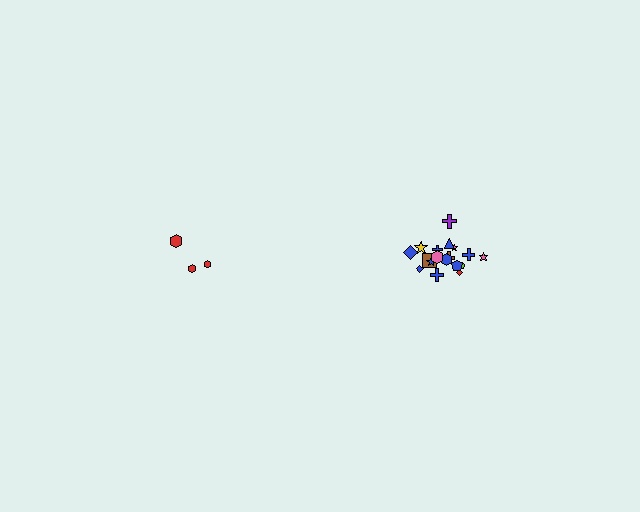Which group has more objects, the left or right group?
The right group.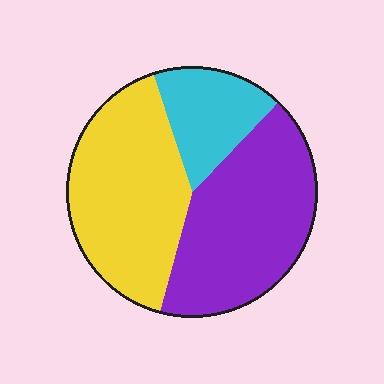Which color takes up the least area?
Cyan, at roughly 15%.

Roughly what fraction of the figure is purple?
Purple covers roughly 40% of the figure.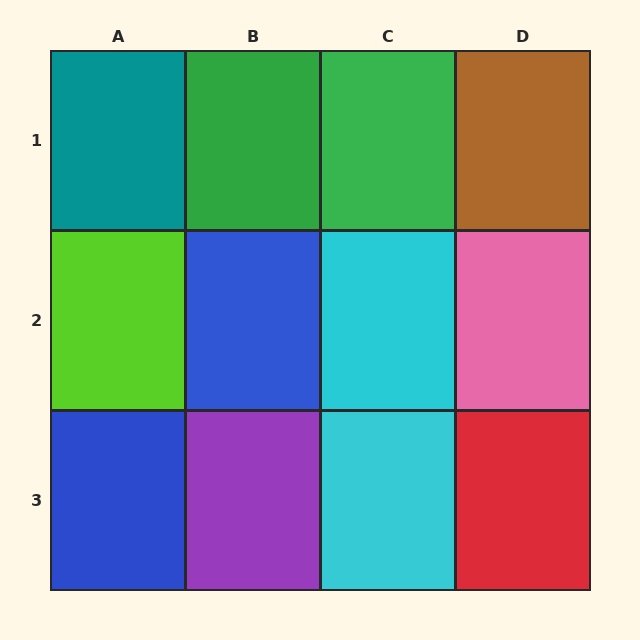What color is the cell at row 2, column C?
Cyan.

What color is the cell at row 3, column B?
Purple.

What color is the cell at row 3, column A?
Blue.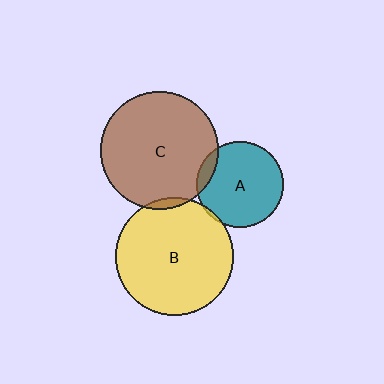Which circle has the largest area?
Circle B (yellow).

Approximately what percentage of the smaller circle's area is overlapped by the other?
Approximately 5%.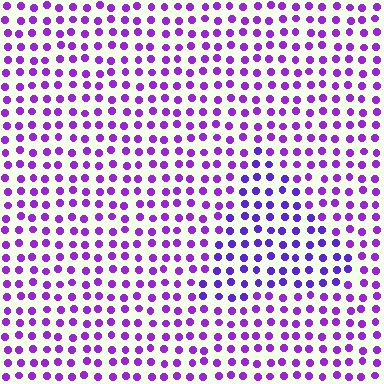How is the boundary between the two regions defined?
The boundary is defined purely by a slight shift in hue (about 22 degrees). Spacing, size, and orientation are identical on both sides.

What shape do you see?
I see a triangle.